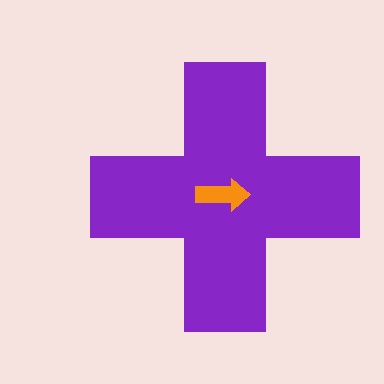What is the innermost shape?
The orange arrow.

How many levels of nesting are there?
2.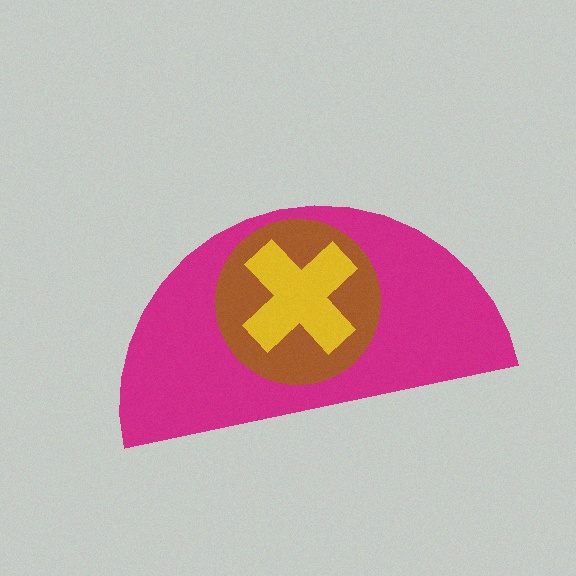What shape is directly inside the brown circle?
The yellow cross.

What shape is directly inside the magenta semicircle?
The brown circle.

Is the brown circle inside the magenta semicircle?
Yes.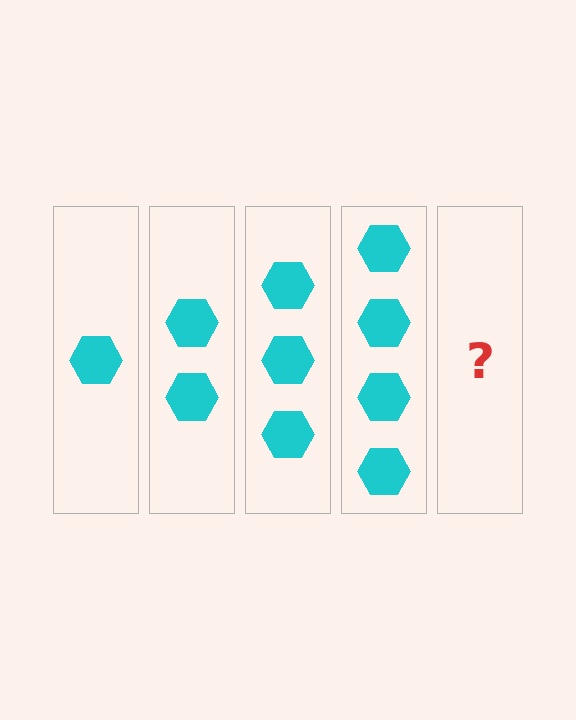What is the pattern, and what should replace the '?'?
The pattern is that each step adds one more hexagon. The '?' should be 5 hexagons.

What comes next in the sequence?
The next element should be 5 hexagons.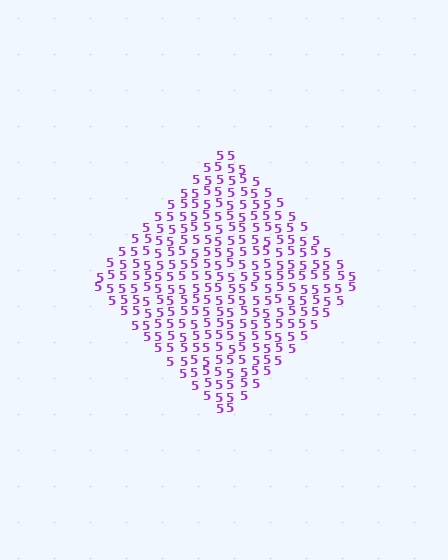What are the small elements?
The small elements are digit 5's.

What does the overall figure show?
The overall figure shows a diamond.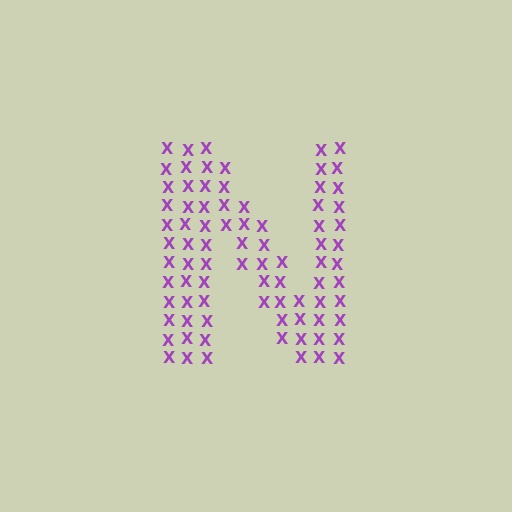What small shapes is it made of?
It is made of small letter X's.